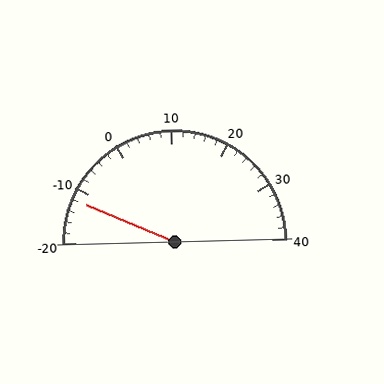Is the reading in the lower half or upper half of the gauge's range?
The reading is in the lower half of the range (-20 to 40).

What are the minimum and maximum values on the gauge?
The gauge ranges from -20 to 40.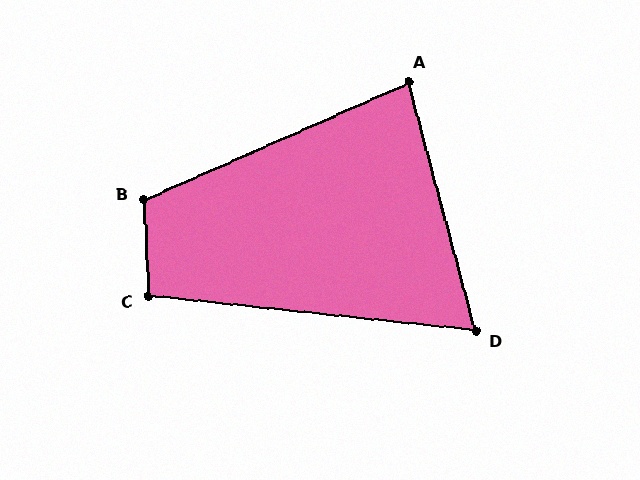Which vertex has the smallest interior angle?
D, at approximately 69 degrees.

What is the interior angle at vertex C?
Approximately 99 degrees (obtuse).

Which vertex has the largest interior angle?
B, at approximately 111 degrees.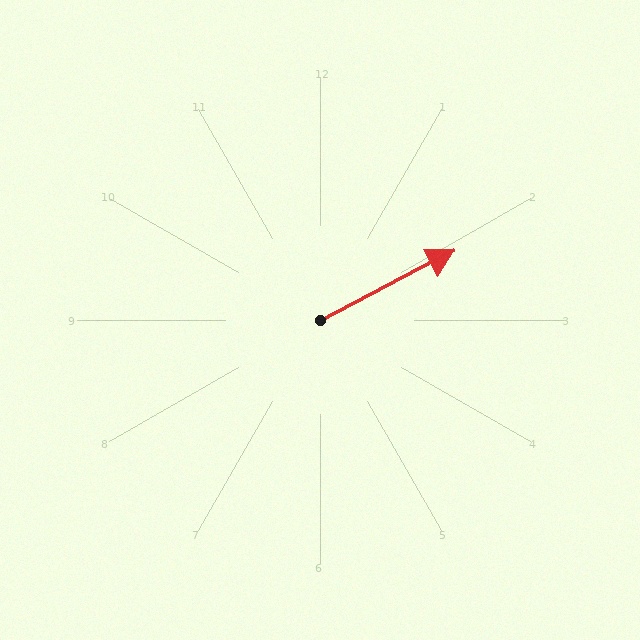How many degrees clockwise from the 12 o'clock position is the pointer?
Approximately 62 degrees.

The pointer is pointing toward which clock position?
Roughly 2 o'clock.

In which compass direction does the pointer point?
Northeast.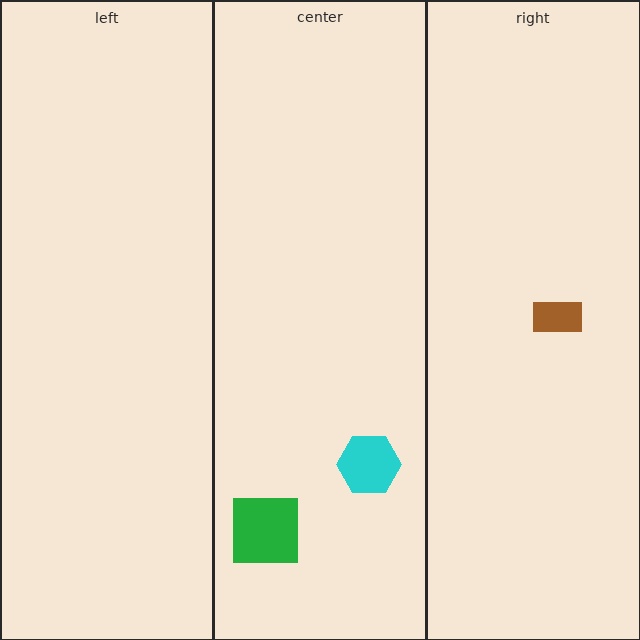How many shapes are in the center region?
2.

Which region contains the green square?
The center region.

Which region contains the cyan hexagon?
The center region.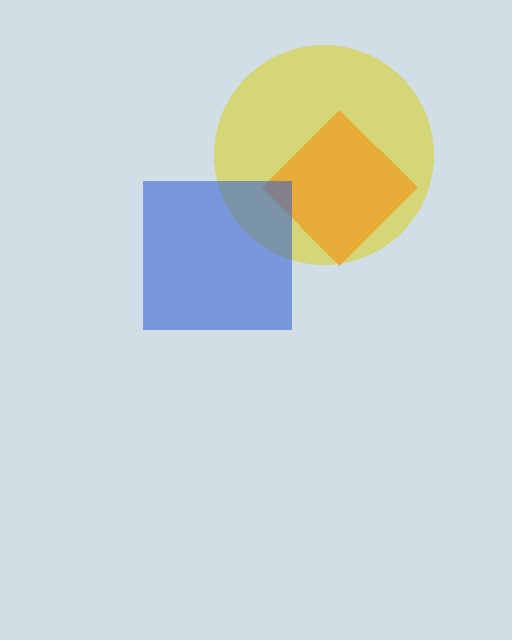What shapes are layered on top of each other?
The layered shapes are: a yellow circle, an orange diamond, a blue square.